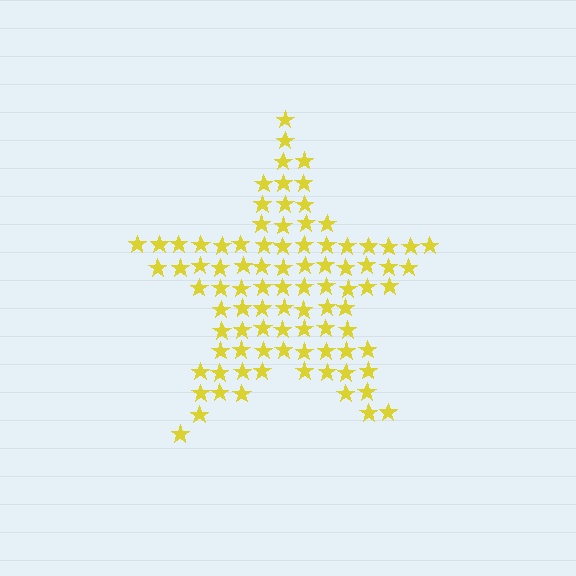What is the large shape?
The large shape is a star.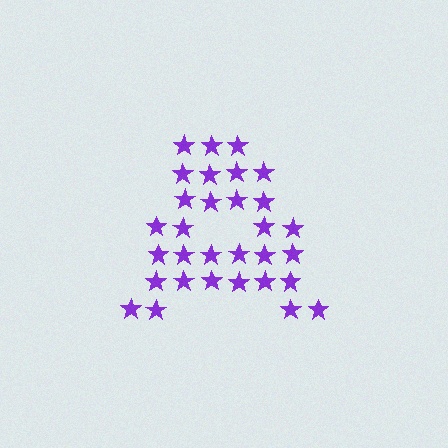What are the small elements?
The small elements are stars.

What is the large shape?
The large shape is the letter A.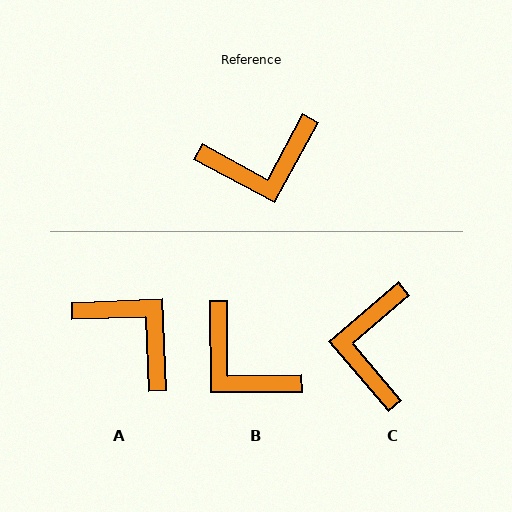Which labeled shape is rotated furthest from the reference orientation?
A, about 121 degrees away.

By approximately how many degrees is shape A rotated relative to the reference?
Approximately 121 degrees counter-clockwise.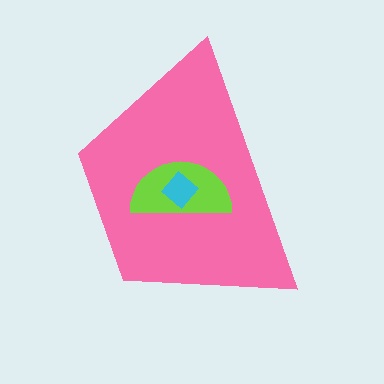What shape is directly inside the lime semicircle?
The cyan diamond.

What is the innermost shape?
The cyan diamond.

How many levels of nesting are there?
3.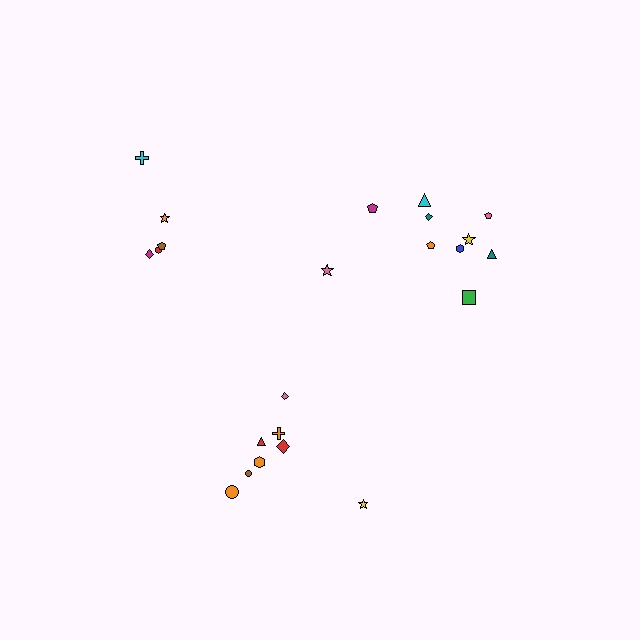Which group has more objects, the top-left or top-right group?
The top-right group.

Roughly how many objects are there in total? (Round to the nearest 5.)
Roughly 25 objects in total.